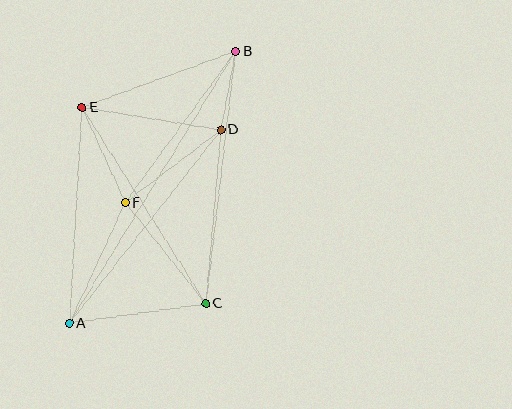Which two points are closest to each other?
Points B and D are closest to each other.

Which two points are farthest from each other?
Points A and B are farthest from each other.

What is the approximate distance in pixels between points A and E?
The distance between A and E is approximately 216 pixels.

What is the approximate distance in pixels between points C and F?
The distance between C and F is approximately 129 pixels.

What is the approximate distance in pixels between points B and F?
The distance between B and F is approximately 187 pixels.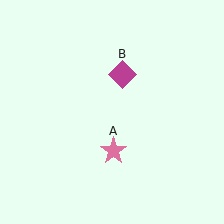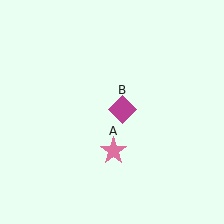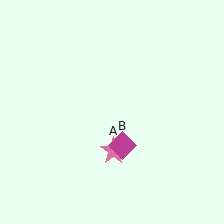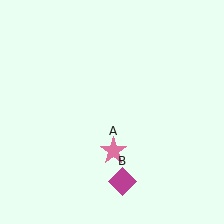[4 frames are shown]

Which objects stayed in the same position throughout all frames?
Pink star (object A) remained stationary.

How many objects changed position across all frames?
1 object changed position: magenta diamond (object B).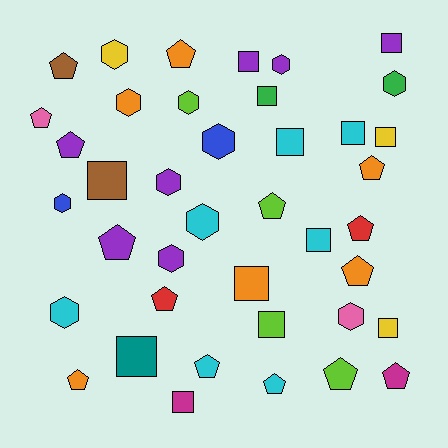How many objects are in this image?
There are 40 objects.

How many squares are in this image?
There are 13 squares.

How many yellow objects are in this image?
There are 3 yellow objects.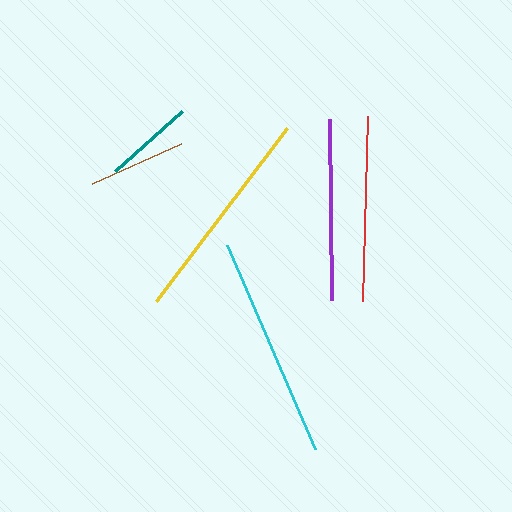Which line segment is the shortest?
The teal line is the shortest at approximately 89 pixels.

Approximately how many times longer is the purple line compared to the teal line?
The purple line is approximately 2.0 times the length of the teal line.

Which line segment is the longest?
The cyan line is the longest at approximately 222 pixels.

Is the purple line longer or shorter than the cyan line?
The cyan line is longer than the purple line.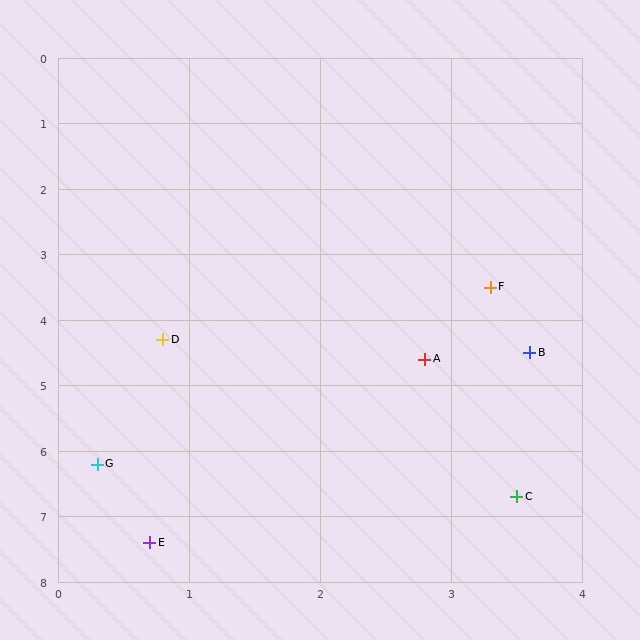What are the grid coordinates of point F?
Point F is at approximately (3.3, 3.5).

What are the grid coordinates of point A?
Point A is at approximately (2.8, 4.6).